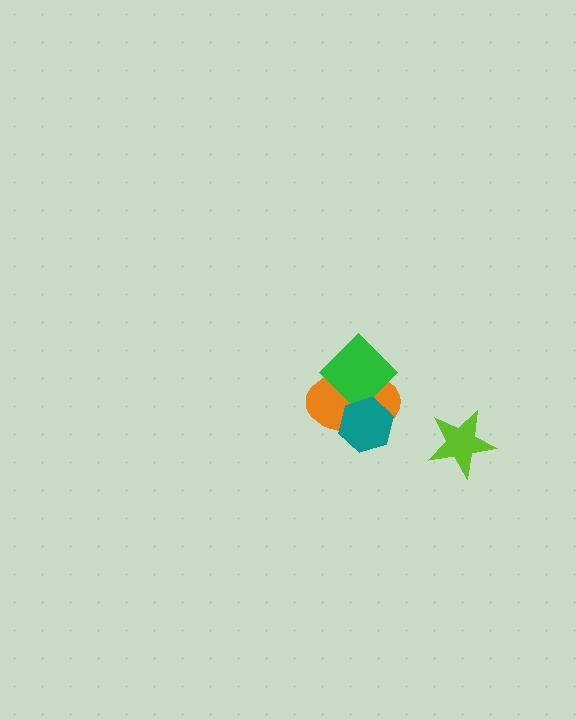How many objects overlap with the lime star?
0 objects overlap with the lime star.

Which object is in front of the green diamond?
The teal hexagon is in front of the green diamond.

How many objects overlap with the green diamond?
2 objects overlap with the green diamond.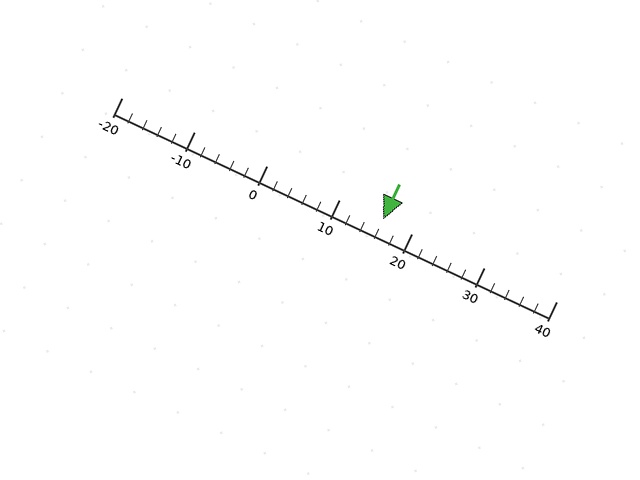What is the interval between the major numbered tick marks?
The major tick marks are spaced 10 units apart.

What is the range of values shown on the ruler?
The ruler shows values from -20 to 40.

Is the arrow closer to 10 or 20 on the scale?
The arrow is closer to 20.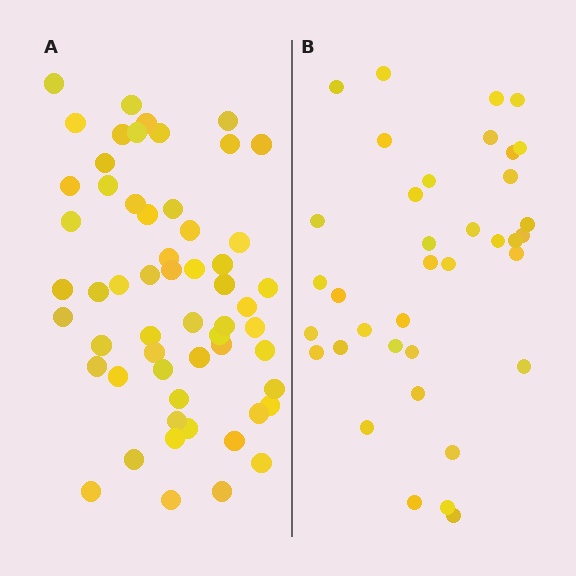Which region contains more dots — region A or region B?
Region A (the left region) has more dots.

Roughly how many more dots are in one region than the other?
Region A has approximately 20 more dots than region B.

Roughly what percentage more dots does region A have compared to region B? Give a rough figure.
About 55% more.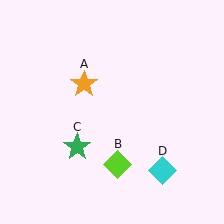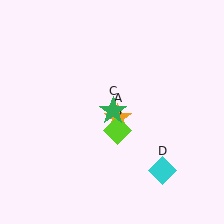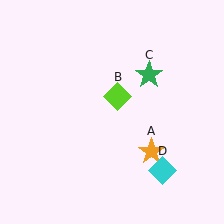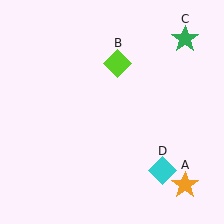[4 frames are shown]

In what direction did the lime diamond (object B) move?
The lime diamond (object B) moved up.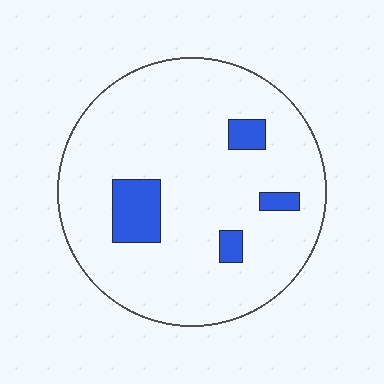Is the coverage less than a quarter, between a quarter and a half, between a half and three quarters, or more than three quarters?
Less than a quarter.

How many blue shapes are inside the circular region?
4.